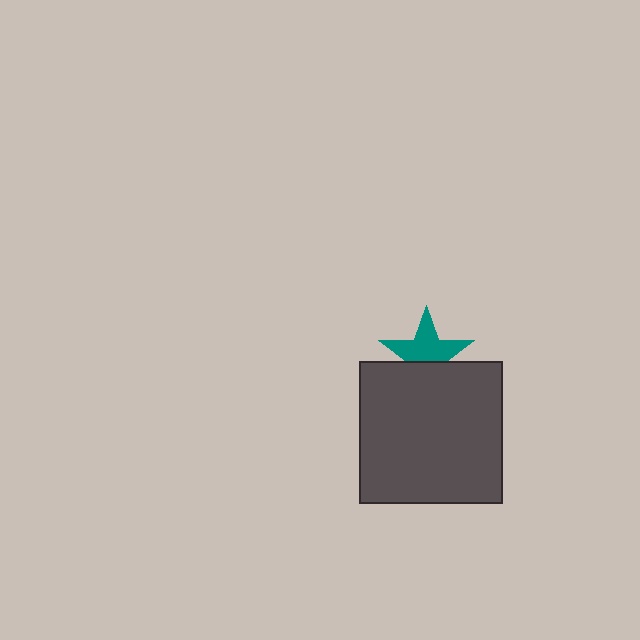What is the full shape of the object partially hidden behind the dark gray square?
The partially hidden object is a teal star.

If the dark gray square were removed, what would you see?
You would see the complete teal star.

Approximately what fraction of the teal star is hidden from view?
Roughly 36% of the teal star is hidden behind the dark gray square.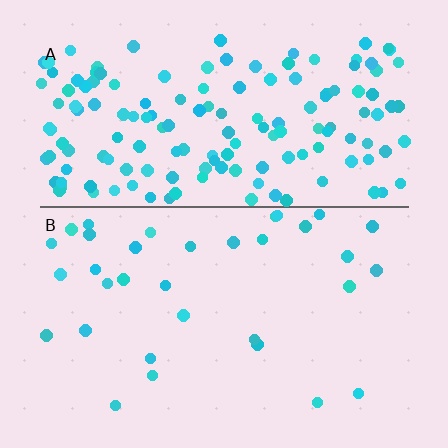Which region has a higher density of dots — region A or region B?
A (the top).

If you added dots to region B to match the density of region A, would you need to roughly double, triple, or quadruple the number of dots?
Approximately quadruple.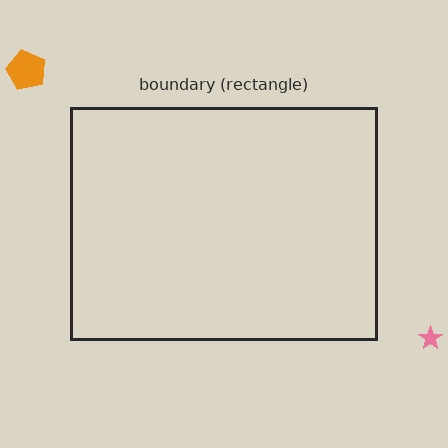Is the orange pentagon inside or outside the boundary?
Outside.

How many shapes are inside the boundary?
0 inside, 2 outside.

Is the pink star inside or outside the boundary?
Outside.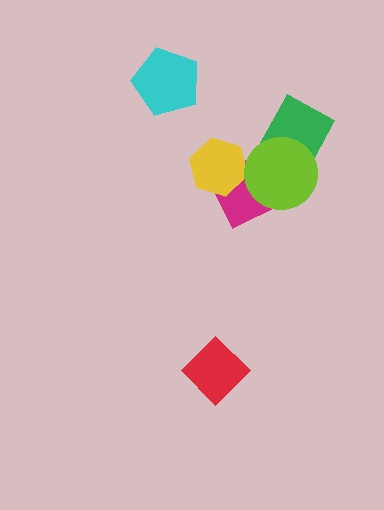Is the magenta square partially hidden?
Yes, it is partially covered by another shape.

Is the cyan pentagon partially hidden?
No, no other shape covers it.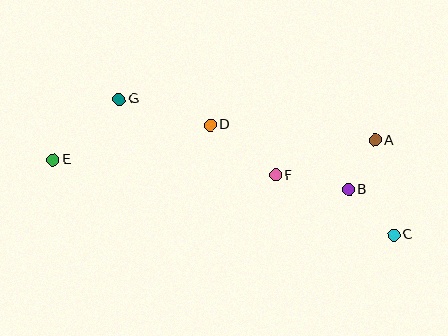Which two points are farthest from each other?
Points C and E are farthest from each other.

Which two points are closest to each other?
Points A and B are closest to each other.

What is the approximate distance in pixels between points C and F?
The distance between C and F is approximately 132 pixels.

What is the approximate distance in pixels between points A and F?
The distance between A and F is approximately 105 pixels.